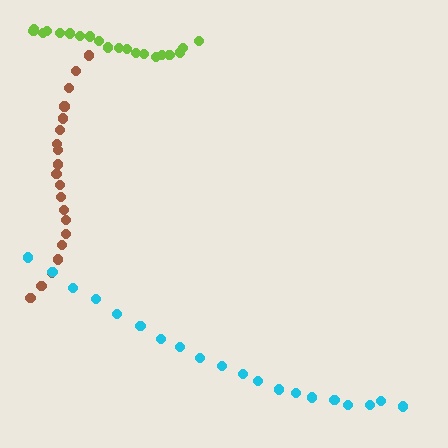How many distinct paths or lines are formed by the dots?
There are 3 distinct paths.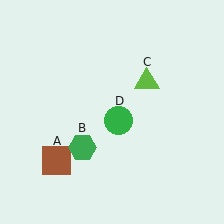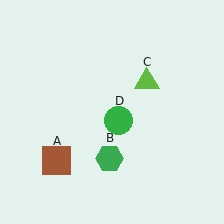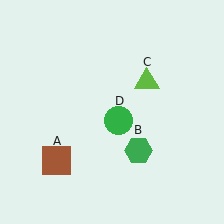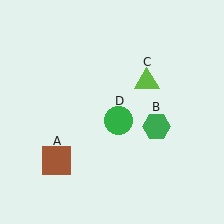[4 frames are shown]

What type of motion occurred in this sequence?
The green hexagon (object B) rotated counterclockwise around the center of the scene.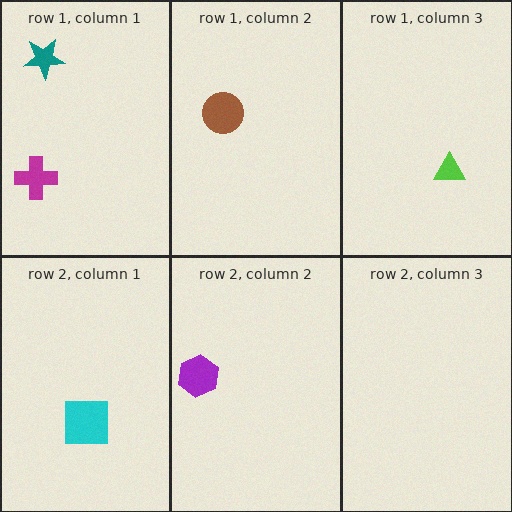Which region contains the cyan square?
The row 2, column 1 region.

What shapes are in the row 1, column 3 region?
The lime triangle.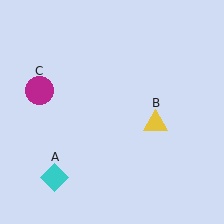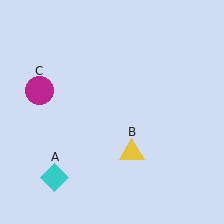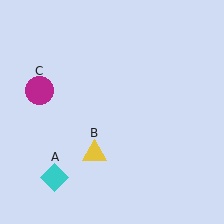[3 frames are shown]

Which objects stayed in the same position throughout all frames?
Cyan diamond (object A) and magenta circle (object C) remained stationary.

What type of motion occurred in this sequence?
The yellow triangle (object B) rotated clockwise around the center of the scene.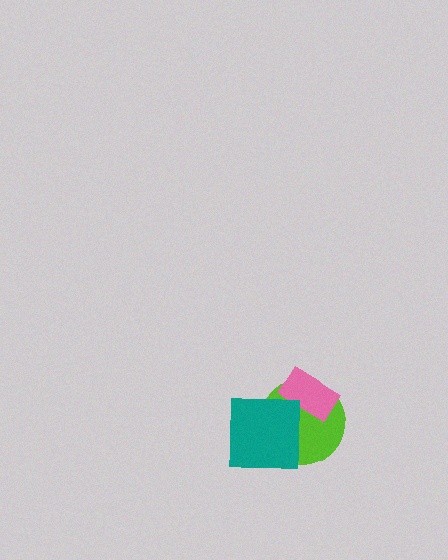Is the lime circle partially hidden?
Yes, it is partially covered by another shape.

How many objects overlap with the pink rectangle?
1 object overlaps with the pink rectangle.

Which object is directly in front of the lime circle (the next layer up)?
The pink rectangle is directly in front of the lime circle.